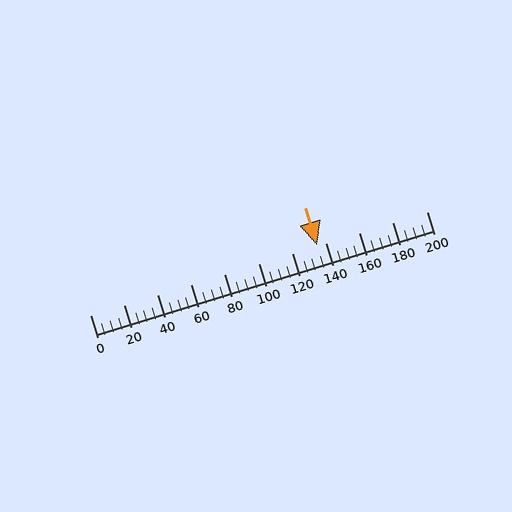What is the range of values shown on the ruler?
The ruler shows values from 0 to 200.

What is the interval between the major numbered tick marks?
The major tick marks are spaced 20 units apart.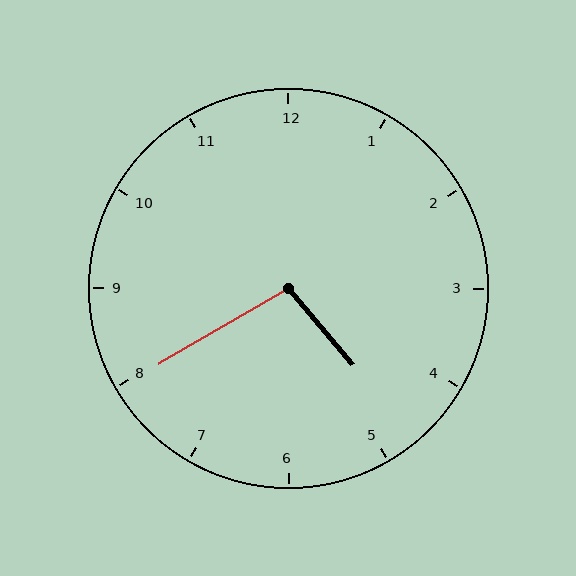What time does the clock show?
4:40.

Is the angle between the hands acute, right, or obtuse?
It is obtuse.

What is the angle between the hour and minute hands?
Approximately 100 degrees.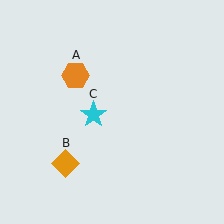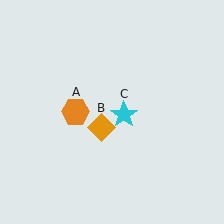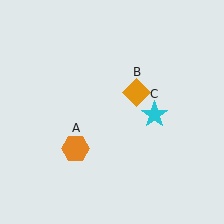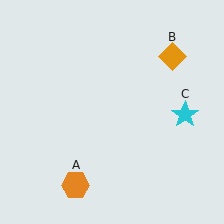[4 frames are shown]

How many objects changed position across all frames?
3 objects changed position: orange hexagon (object A), orange diamond (object B), cyan star (object C).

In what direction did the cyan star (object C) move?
The cyan star (object C) moved right.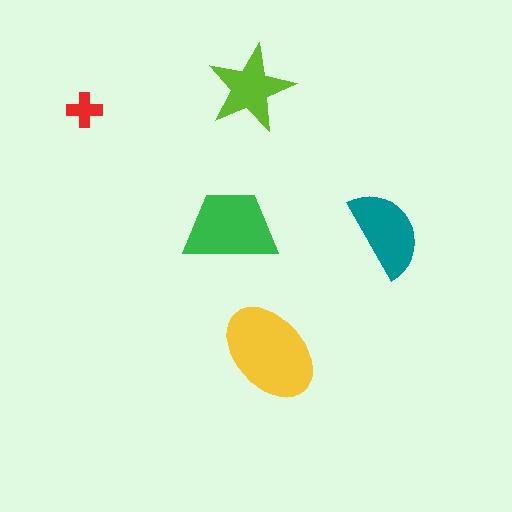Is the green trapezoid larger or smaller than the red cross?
Larger.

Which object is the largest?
The yellow ellipse.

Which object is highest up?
The lime star is topmost.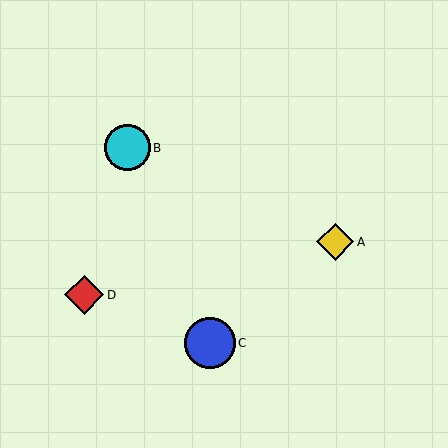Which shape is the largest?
The blue circle (labeled C) is the largest.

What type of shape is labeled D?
Shape D is a red diamond.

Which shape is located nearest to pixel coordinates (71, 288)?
The red diamond (labeled D) at (84, 295) is nearest to that location.